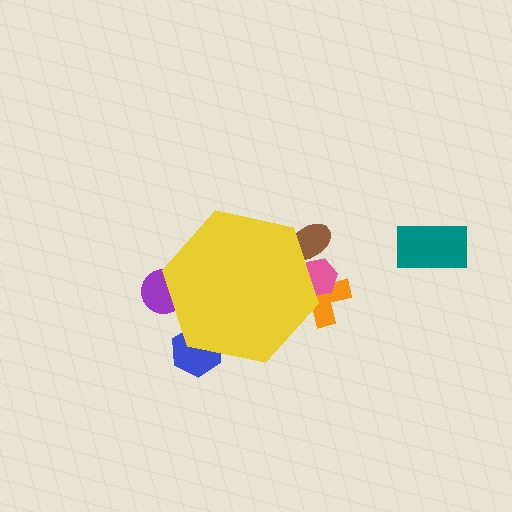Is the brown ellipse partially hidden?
Yes, the brown ellipse is partially hidden behind the yellow hexagon.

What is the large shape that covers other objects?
A yellow hexagon.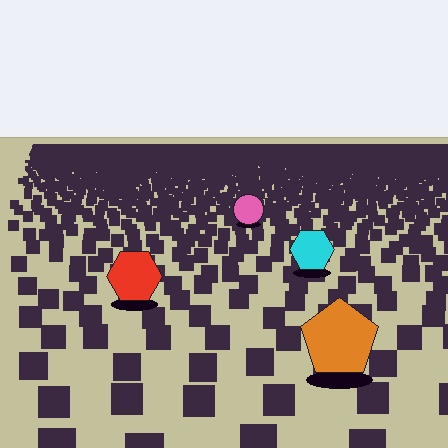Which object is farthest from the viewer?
The pink circle is farthest from the viewer. It appears smaller and the ground texture around it is denser.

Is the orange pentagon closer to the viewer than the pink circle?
Yes. The orange pentagon is closer — you can tell from the texture gradient: the ground texture is coarser near it.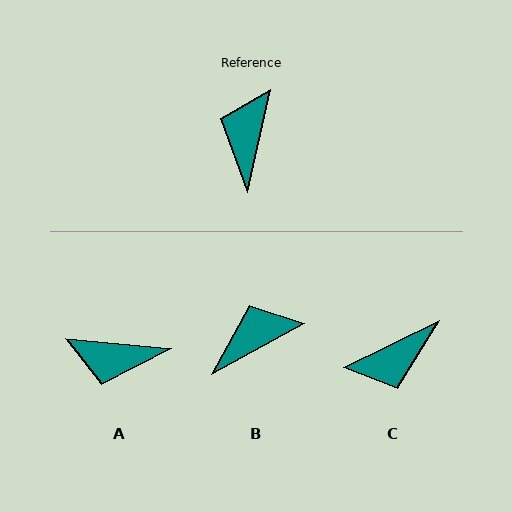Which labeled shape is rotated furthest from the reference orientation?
C, about 128 degrees away.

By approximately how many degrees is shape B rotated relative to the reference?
Approximately 49 degrees clockwise.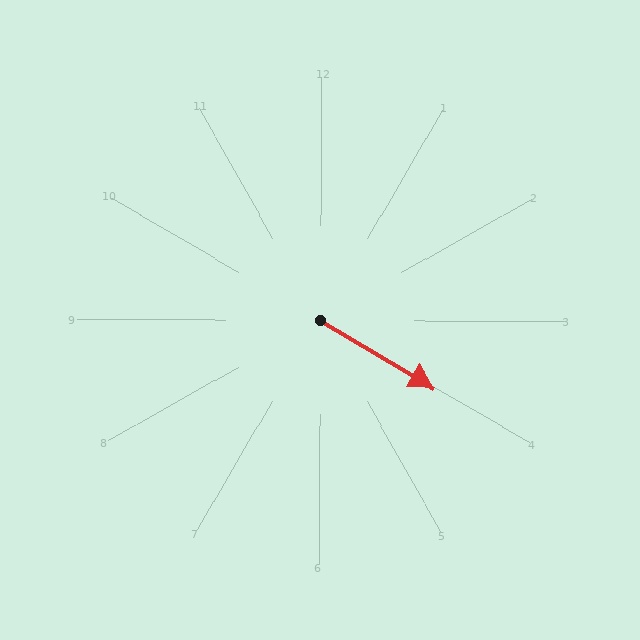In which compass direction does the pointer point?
Southeast.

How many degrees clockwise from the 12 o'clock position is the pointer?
Approximately 121 degrees.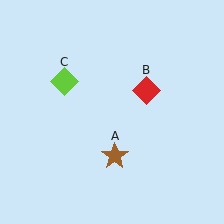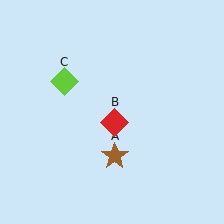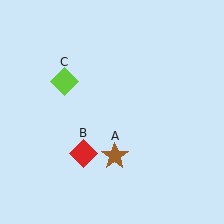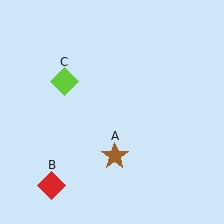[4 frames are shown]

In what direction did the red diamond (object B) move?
The red diamond (object B) moved down and to the left.